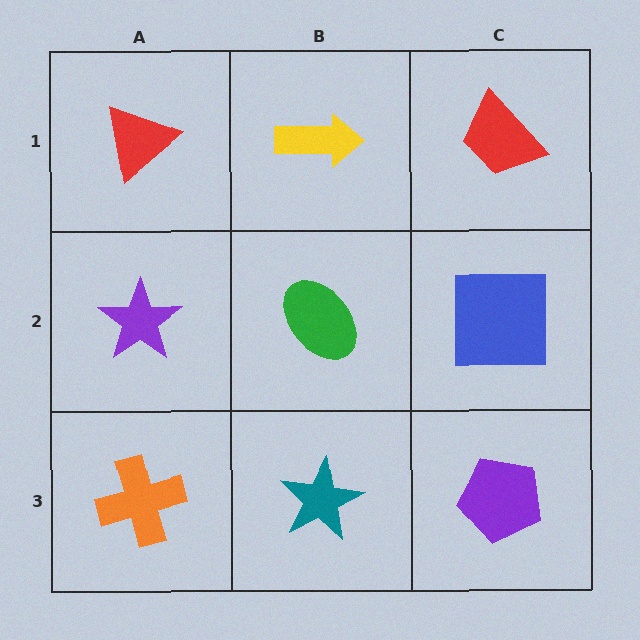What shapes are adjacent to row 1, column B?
A green ellipse (row 2, column B), a red triangle (row 1, column A), a red trapezoid (row 1, column C).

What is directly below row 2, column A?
An orange cross.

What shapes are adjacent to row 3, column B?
A green ellipse (row 2, column B), an orange cross (row 3, column A), a purple pentagon (row 3, column C).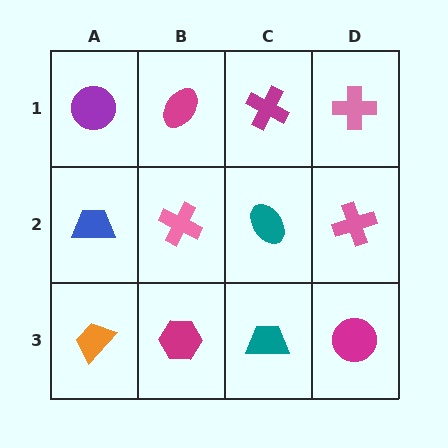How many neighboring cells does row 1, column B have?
3.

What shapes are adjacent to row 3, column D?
A pink cross (row 2, column D), a teal trapezoid (row 3, column C).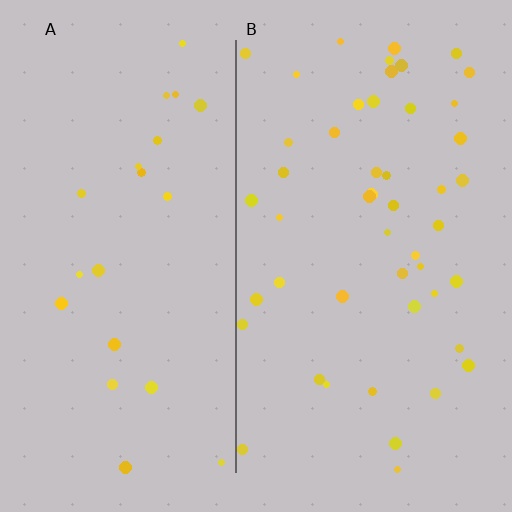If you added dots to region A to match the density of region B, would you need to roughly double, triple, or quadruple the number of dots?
Approximately double.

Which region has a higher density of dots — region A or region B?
B (the right).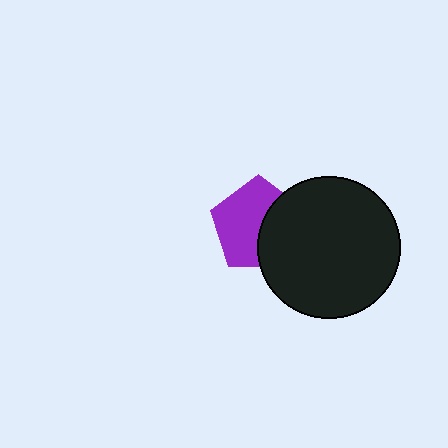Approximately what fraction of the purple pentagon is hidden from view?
Roughly 41% of the purple pentagon is hidden behind the black circle.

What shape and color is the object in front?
The object in front is a black circle.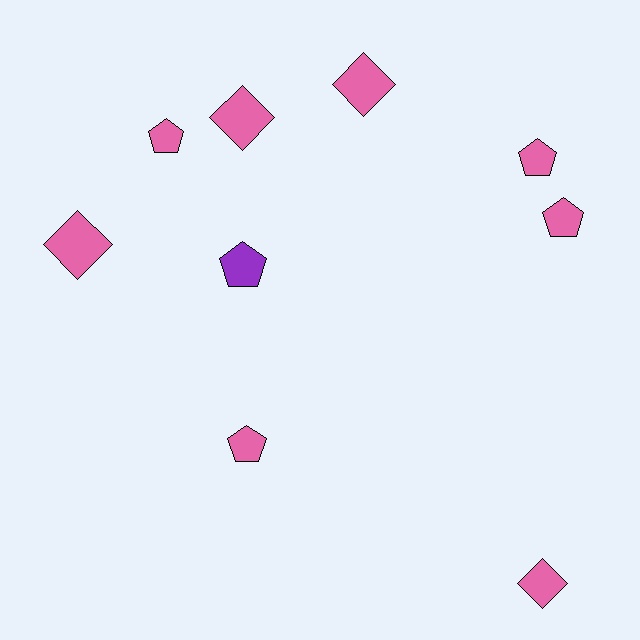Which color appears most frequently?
Pink, with 8 objects.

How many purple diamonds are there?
There are no purple diamonds.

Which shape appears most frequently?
Pentagon, with 5 objects.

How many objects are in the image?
There are 9 objects.